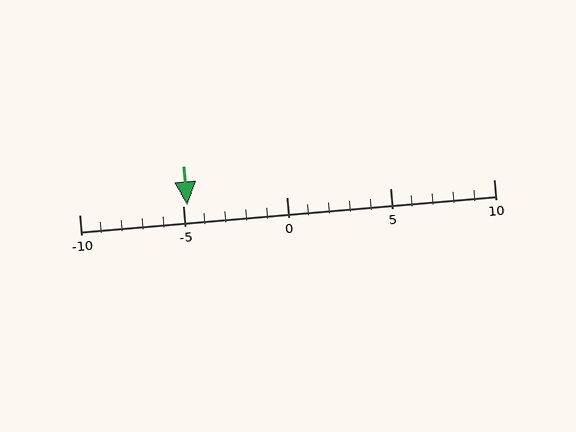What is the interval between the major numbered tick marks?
The major tick marks are spaced 5 units apart.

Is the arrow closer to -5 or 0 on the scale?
The arrow is closer to -5.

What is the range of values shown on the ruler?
The ruler shows values from -10 to 10.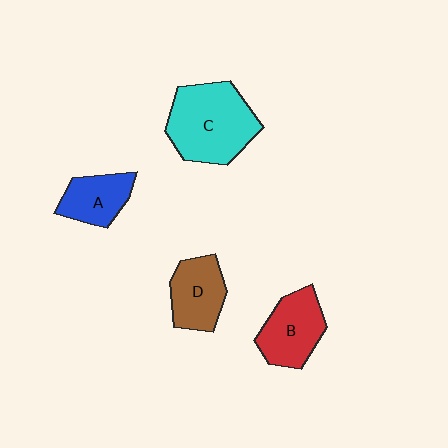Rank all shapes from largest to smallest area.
From largest to smallest: C (cyan), B (red), D (brown), A (blue).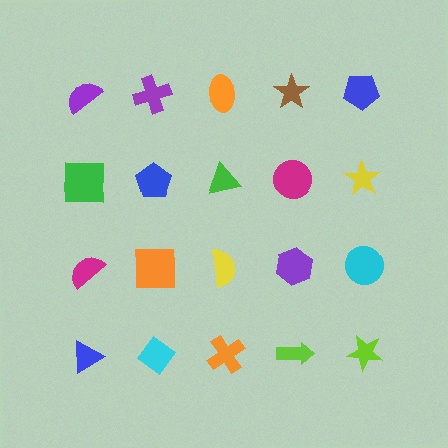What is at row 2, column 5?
A yellow star.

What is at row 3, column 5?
A cyan circle.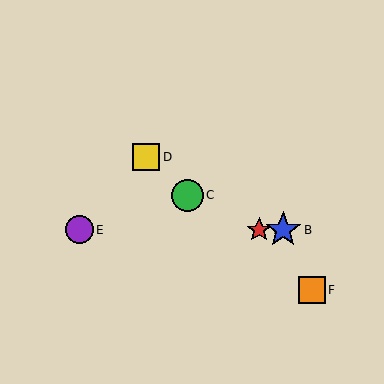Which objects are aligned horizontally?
Objects A, B, E are aligned horizontally.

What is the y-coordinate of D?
Object D is at y≈157.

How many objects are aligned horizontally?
3 objects (A, B, E) are aligned horizontally.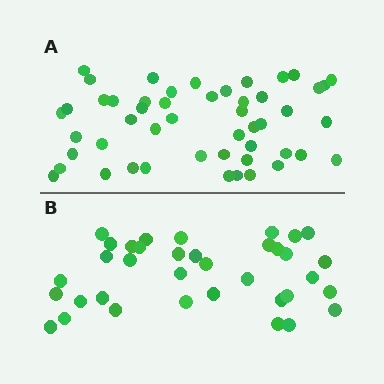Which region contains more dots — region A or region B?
Region A (the top region) has more dots.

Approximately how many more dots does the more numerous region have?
Region A has approximately 15 more dots than region B.